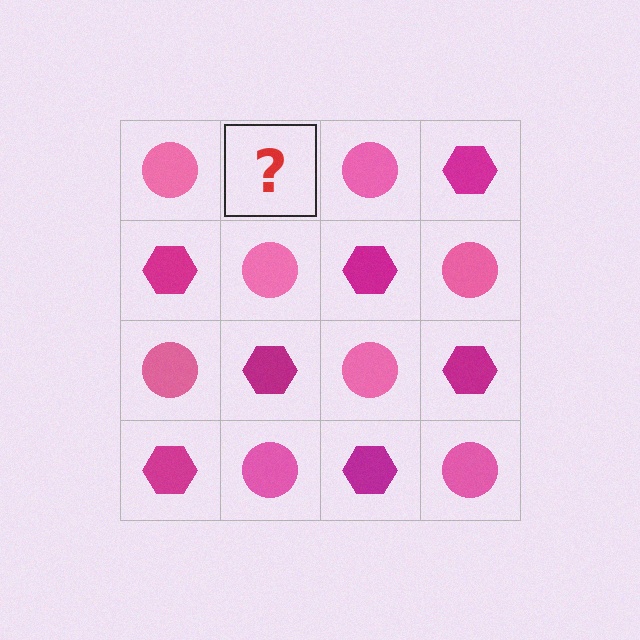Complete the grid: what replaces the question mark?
The question mark should be replaced with a magenta hexagon.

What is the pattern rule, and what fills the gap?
The rule is that it alternates pink circle and magenta hexagon in a checkerboard pattern. The gap should be filled with a magenta hexagon.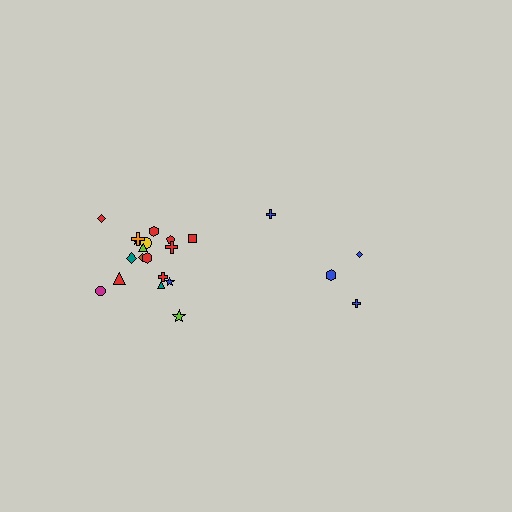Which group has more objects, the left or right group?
The left group.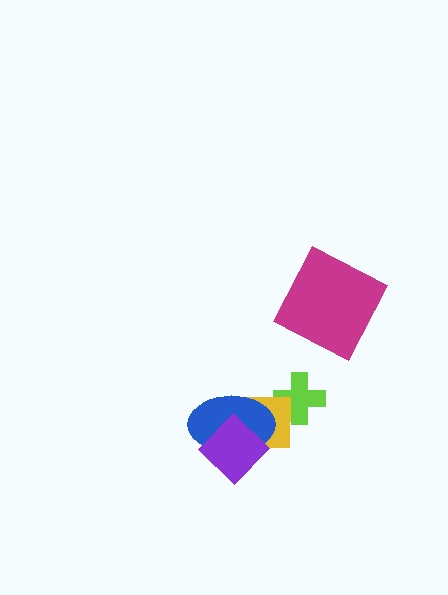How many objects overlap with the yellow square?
3 objects overlap with the yellow square.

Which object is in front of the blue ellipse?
The purple diamond is in front of the blue ellipse.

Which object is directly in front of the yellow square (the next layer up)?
The blue ellipse is directly in front of the yellow square.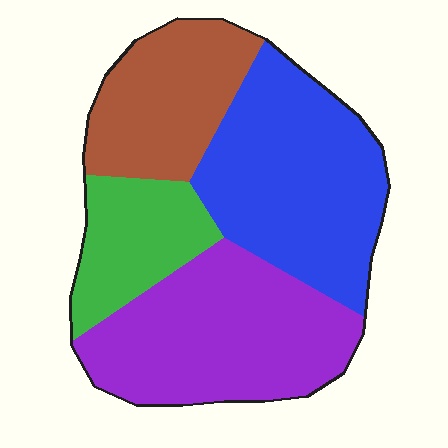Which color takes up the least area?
Green, at roughly 15%.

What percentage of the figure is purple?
Purple covers about 30% of the figure.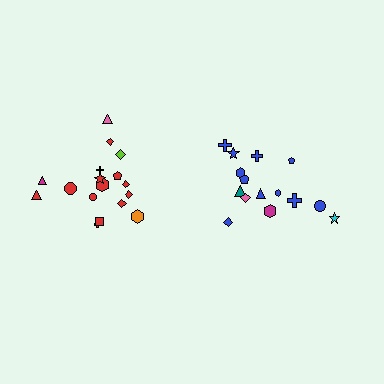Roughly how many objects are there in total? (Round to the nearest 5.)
Roughly 35 objects in total.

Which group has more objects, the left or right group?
The left group.